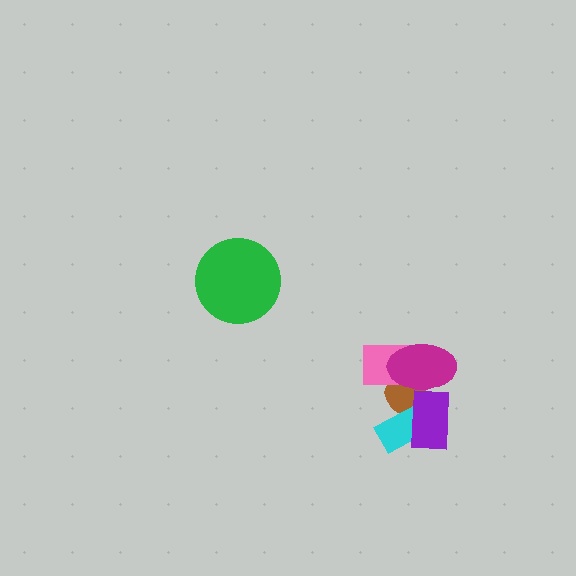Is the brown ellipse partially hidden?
Yes, it is partially covered by another shape.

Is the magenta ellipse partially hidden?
No, no other shape covers it.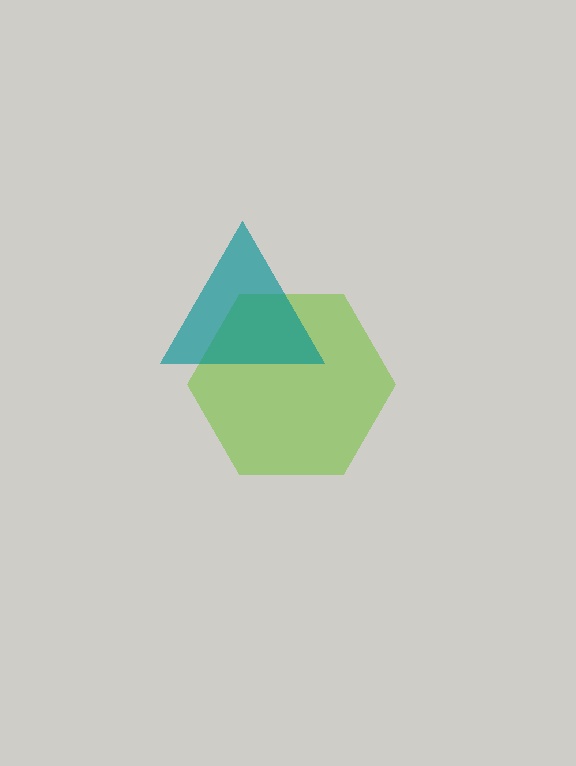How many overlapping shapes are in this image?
There are 2 overlapping shapes in the image.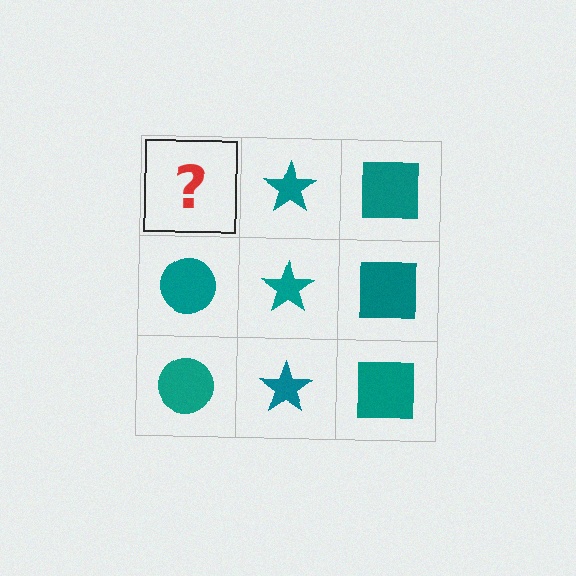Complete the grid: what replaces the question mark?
The question mark should be replaced with a teal circle.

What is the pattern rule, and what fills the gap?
The rule is that each column has a consistent shape. The gap should be filled with a teal circle.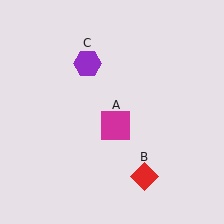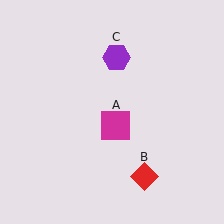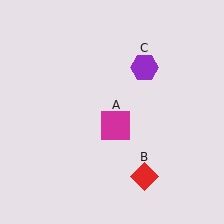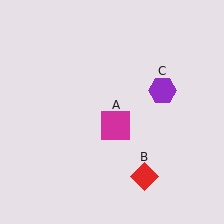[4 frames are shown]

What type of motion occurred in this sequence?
The purple hexagon (object C) rotated clockwise around the center of the scene.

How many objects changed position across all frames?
1 object changed position: purple hexagon (object C).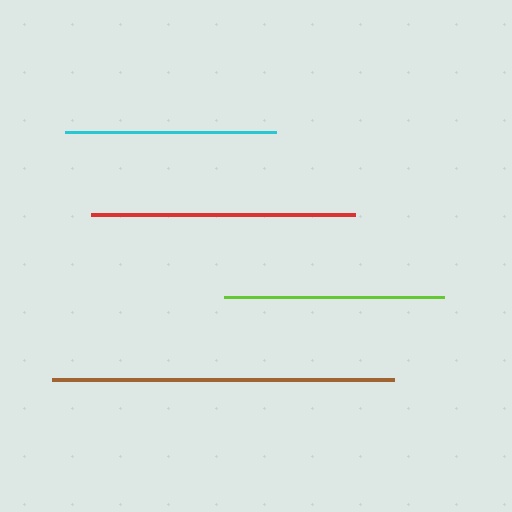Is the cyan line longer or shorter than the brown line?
The brown line is longer than the cyan line.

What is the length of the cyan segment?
The cyan segment is approximately 211 pixels long.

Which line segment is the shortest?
The cyan line is the shortest at approximately 211 pixels.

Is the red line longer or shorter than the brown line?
The brown line is longer than the red line.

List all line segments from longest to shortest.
From longest to shortest: brown, red, lime, cyan.